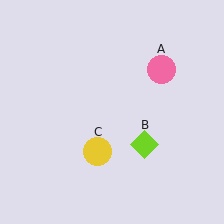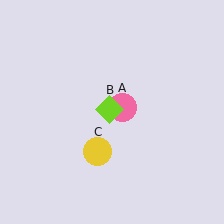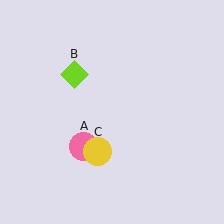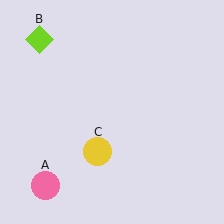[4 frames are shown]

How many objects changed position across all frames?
2 objects changed position: pink circle (object A), lime diamond (object B).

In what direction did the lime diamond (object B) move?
The lime diamond (object B) moved up and to the left.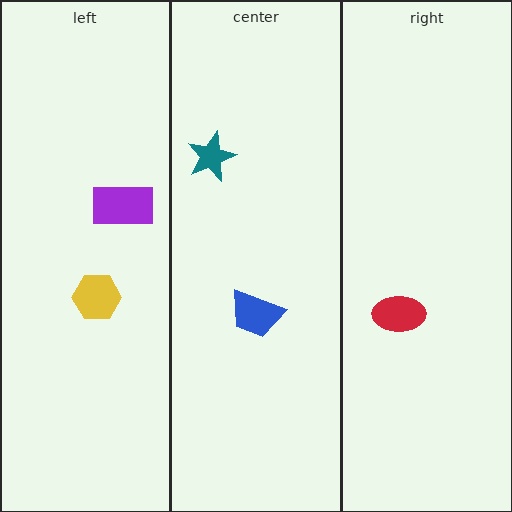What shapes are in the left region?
The yellow hexagon, the purple rectangle.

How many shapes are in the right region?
1.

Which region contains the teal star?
The center region.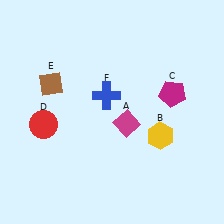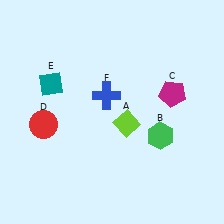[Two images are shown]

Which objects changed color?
A changed from magenta to lime. B changed from yellow to green. E changed from brown to teal.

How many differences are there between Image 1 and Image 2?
There are 3 differences between the two images.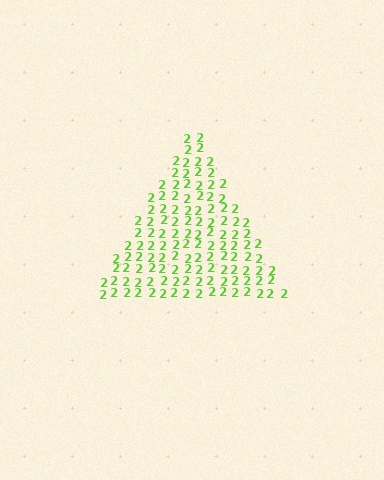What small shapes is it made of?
It is made of small digit 2's.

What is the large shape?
The large shape is a triangle.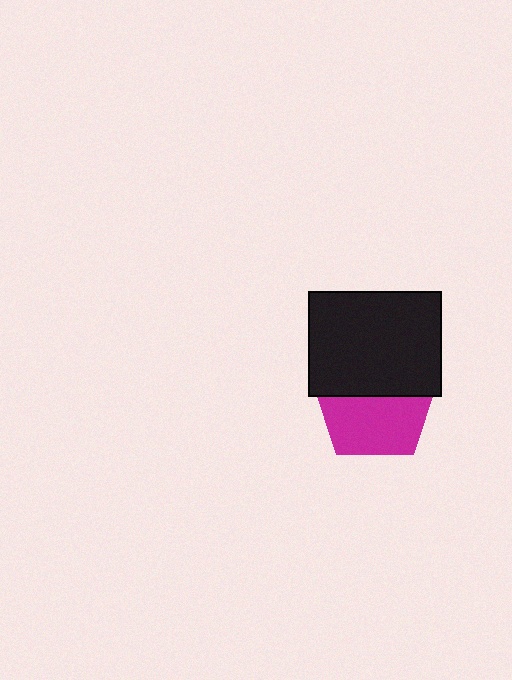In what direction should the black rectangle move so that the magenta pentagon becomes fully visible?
The black rectangle should move up. That is the shortest direction to clear the overlap and leave the magenta pentagon fully visible.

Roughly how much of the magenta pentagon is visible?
About half of it is visible (roughly 54%).